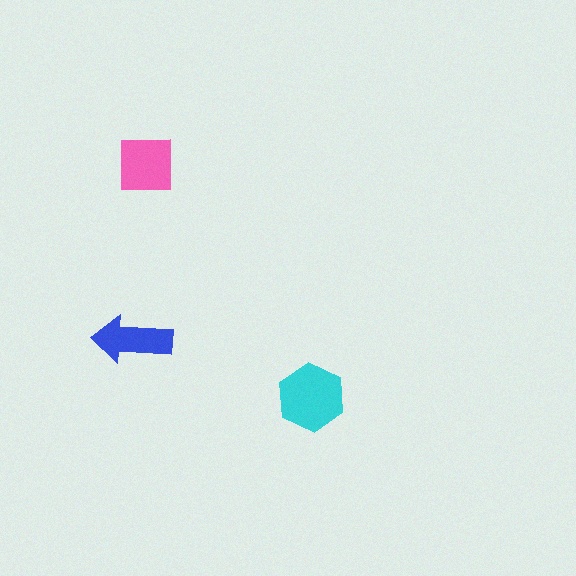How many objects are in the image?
There are 3 objects in the image.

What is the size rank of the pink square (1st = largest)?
2nd.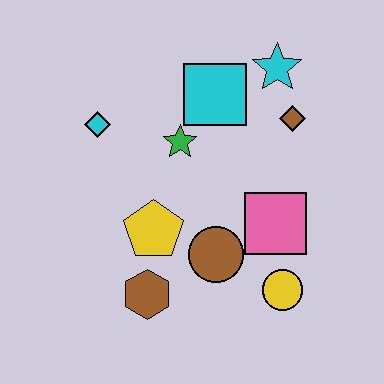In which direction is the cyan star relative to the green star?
The cyan star is to the right of the green star.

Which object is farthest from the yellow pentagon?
The cyan star is farthest from the yellow pentagon.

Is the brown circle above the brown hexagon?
Yes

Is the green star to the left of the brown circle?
Yes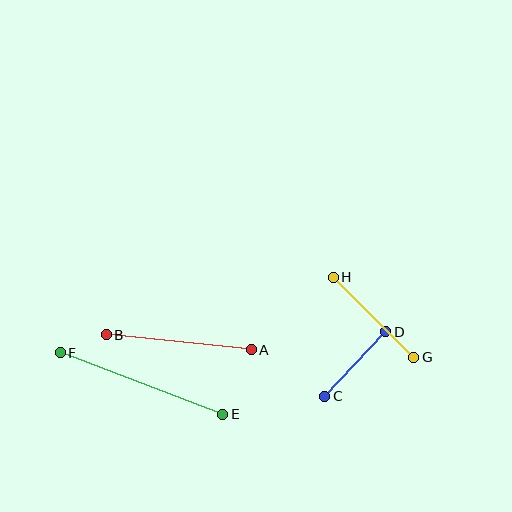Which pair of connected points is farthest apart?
Points E and F are farthest apart.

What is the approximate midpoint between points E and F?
The midpoint is at approximately (141, 383) pixels.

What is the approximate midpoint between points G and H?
The midpoint is at approximately (373, 317) pixels.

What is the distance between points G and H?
The distance is approximately 114 pixels.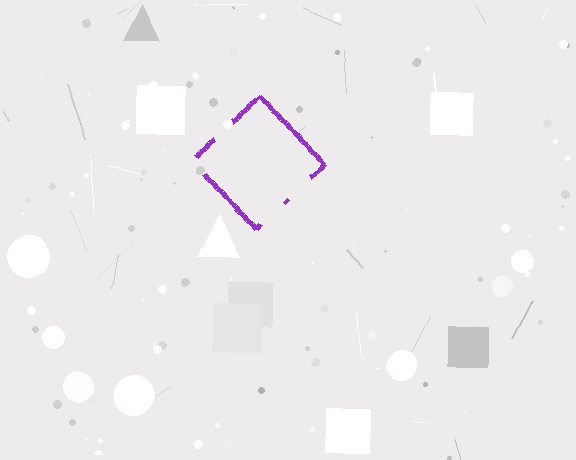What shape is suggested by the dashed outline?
The dashed outline suggests a diamond.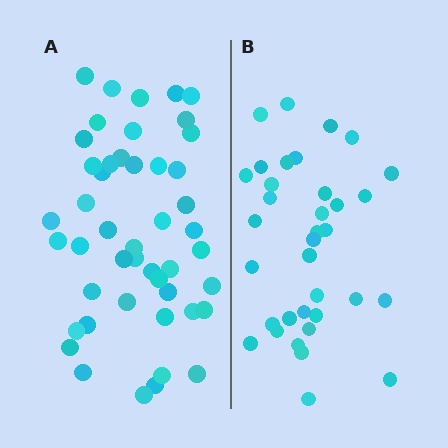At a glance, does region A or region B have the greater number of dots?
Region A (the left region) has more dots.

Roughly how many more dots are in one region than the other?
Region A has roughly 12 or so more dots than region B.